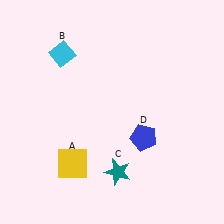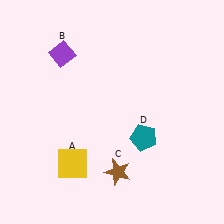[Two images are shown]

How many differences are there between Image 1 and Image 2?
There are 3 differences between the two images.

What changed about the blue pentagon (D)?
In Image 1, D is blue. In Image 2, it changed to teal.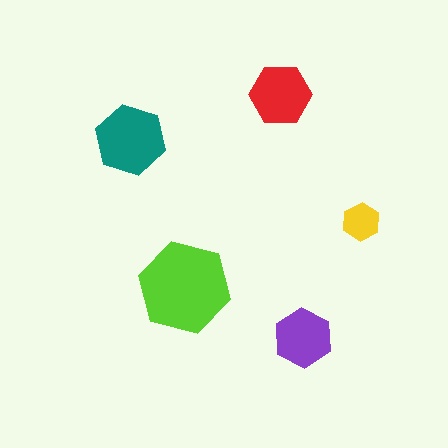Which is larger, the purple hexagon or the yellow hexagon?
The purple one.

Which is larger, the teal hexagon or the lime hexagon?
The lime one.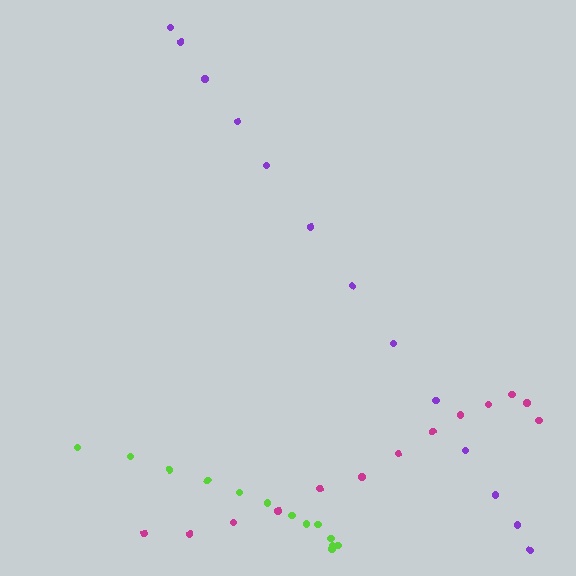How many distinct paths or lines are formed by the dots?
There are 3 distinct paths.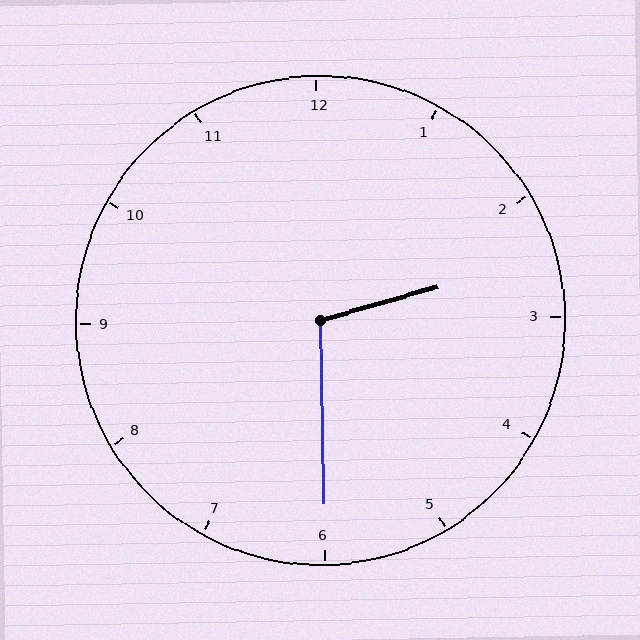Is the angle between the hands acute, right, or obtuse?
It is obtuse.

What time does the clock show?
2:30.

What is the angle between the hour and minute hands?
Approximately 105 degrees.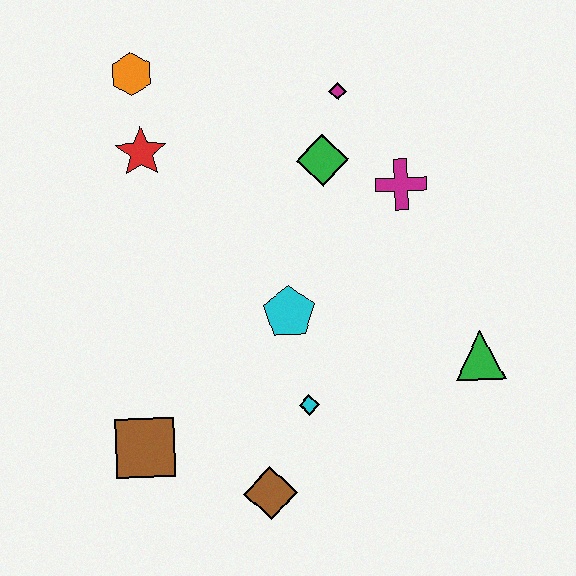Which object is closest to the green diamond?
The magenta diamond is closest to the green diamond.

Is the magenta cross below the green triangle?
No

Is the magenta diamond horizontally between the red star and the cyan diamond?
No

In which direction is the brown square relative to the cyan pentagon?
The brown square is to the left of the cyan pentagon.